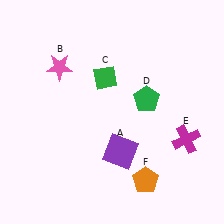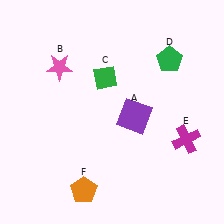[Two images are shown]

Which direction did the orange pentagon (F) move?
The orange pentagon (F) moved left.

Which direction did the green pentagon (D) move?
The green pentagon (D) moved up.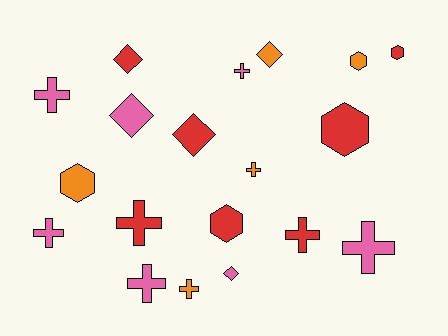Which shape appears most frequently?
Cross, with 9 objects.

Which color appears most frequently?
Pink, with 7 objects.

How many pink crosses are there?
There are 5 pink crosses.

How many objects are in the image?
There are 19 objects.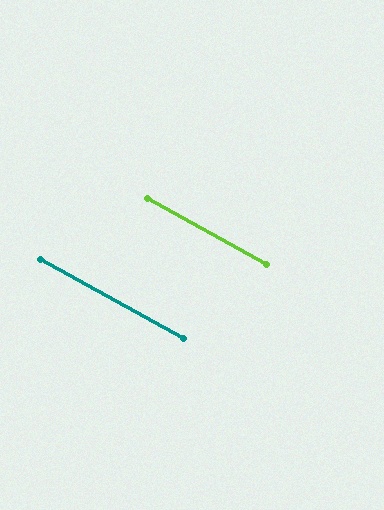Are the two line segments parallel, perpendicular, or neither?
Parallel — their directions differ by only 0.1°.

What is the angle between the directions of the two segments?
Approximately 0 degrees.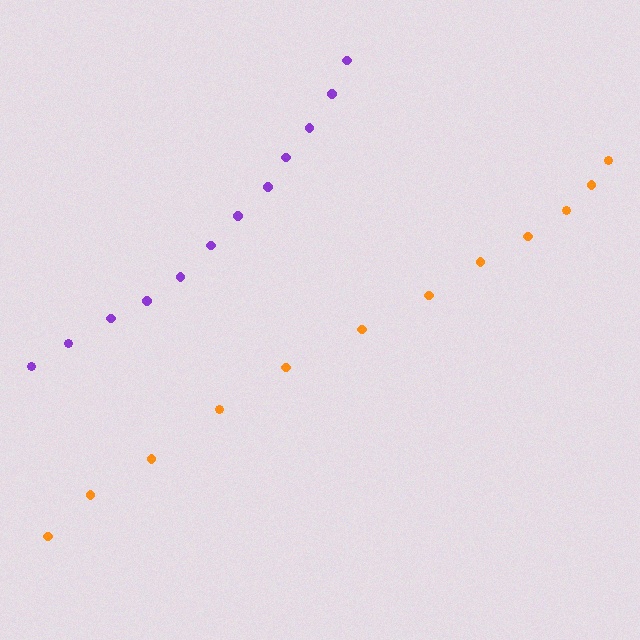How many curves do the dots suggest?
There are 2 distinct paths.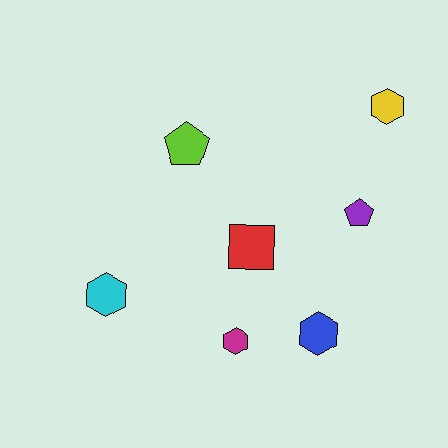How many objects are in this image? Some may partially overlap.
There are 7 objects.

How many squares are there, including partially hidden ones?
There is 1 square.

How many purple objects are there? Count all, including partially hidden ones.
There is 1 purple object.